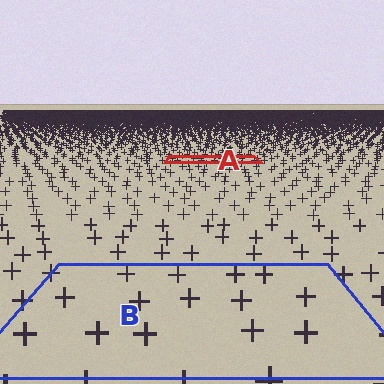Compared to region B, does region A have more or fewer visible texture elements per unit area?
Region A has more texture elements per unit area — they are packed more densely because it is farther away.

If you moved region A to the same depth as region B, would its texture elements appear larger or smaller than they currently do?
They would appear larger. At a closer depth, the same texture elements are projected at a bigger on-screen size.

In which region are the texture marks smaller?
The texture marks are smaller in region A, because it is farther away.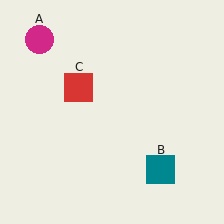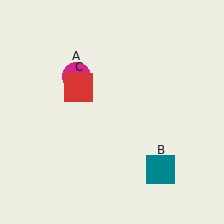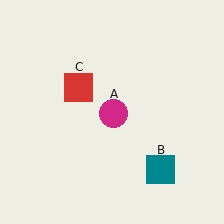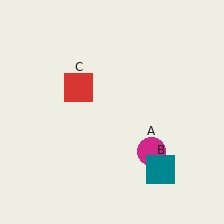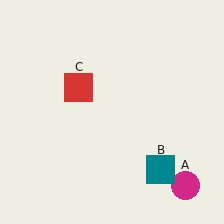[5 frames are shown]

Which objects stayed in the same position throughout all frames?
Teal square (object B) and red square (object C) remained stationary.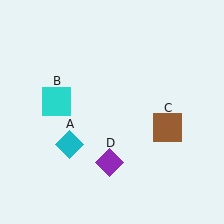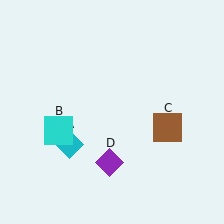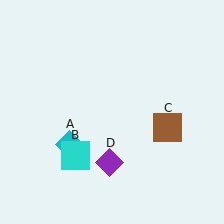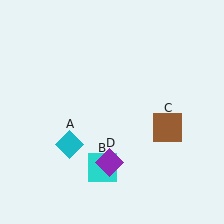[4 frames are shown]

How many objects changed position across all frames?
1 object changed position: cyan square (object B).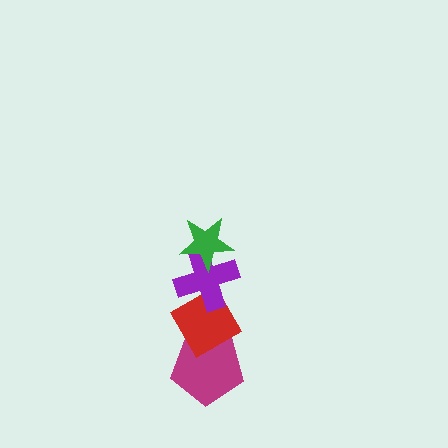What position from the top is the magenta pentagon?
The magenta pentagon is 4th from the top.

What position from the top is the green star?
The green star is 1st from the top.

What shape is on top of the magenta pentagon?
The red diamond is on top of the magenta pentagon.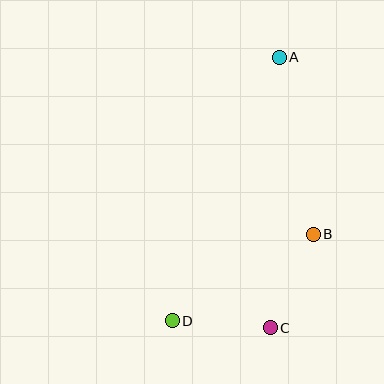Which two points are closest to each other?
Points C and D are closest to each other.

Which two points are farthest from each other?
Points A and D are farthest from each other.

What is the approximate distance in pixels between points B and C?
The distance between B and C is approximately 103 pixels.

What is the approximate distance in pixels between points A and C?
The distance between A and C is approximately 271 pixels.